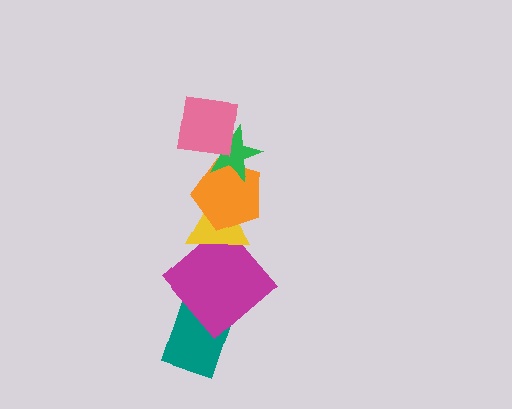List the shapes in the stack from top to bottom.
From top to bottom: the pink square, the green star, the orange pentagon, the yellow triangle, the magenta diamond, the teal rectangle.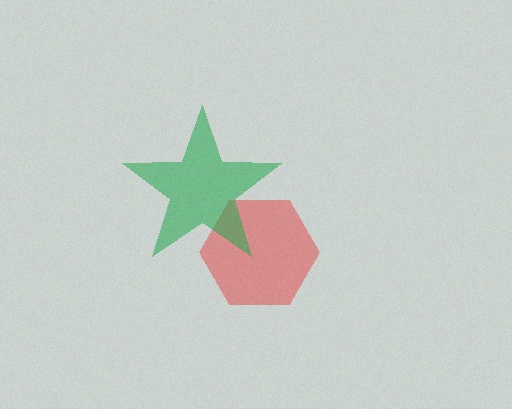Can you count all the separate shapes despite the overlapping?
Yes, there are 2 separate shapes.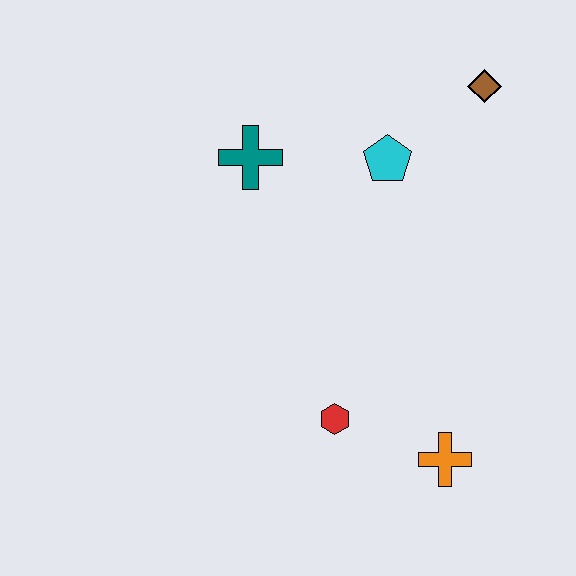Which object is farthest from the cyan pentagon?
The orange cross is farthest from the cyan pentagon.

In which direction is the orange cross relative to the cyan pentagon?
The orange cross is below the cyan pentagon.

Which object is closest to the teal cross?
The cyan pentagon is closest to the teal cross.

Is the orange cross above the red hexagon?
No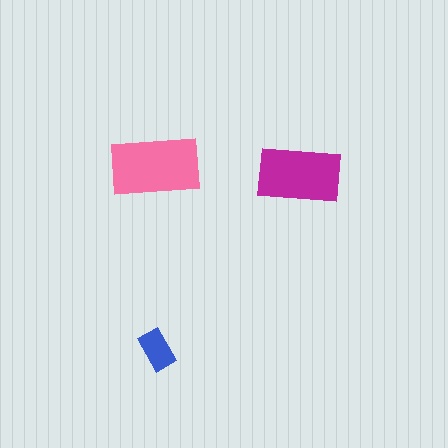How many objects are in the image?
There are 3 objects in the image.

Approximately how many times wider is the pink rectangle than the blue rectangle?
About 2 times wider.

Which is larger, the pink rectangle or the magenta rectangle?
The pink one.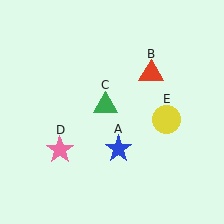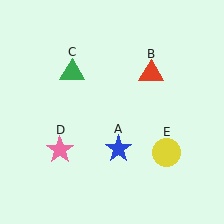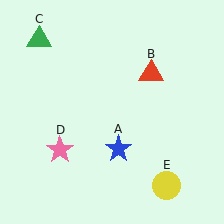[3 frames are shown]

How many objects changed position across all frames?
2 objects changed position: green triangle (object C), yellow circle (object E).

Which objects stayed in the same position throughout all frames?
Blue star (object A) and red triangle (object B) and pink star (object D) remained stationary.